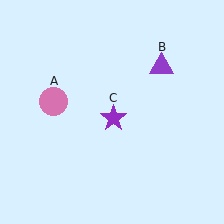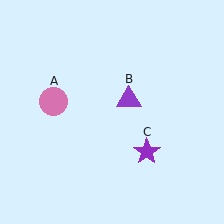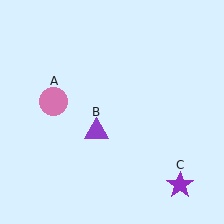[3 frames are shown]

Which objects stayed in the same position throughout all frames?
Pink circle (object A) remained stationary.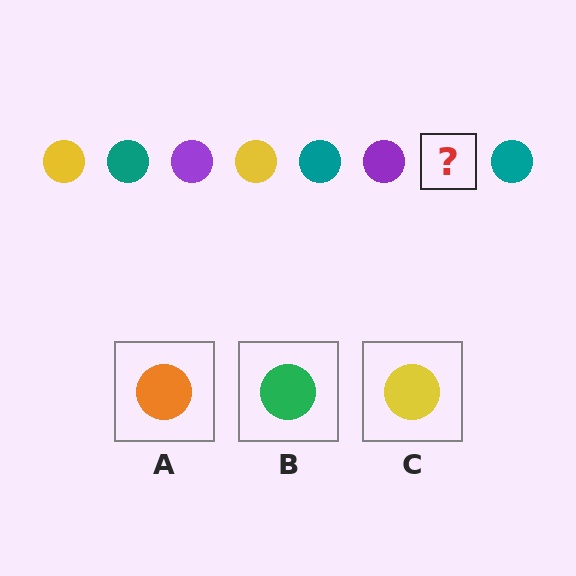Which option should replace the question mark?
Option C.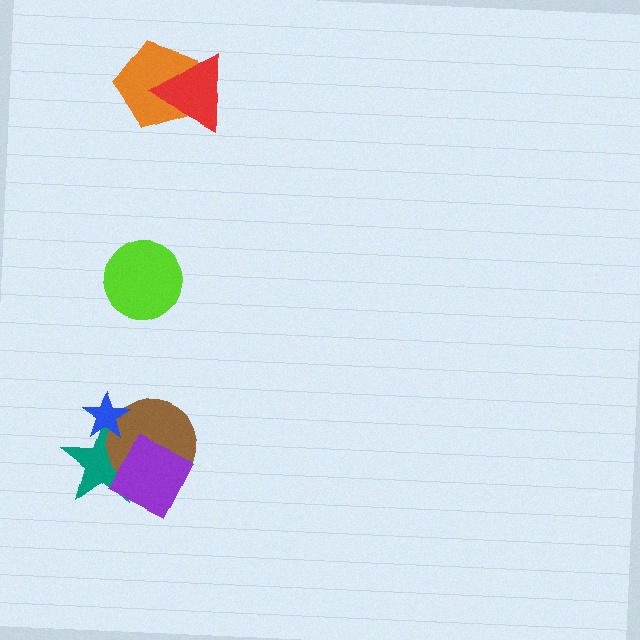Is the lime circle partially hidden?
No, no other shape covers it.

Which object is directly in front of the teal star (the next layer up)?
The brown circle is directly in front of the teal star.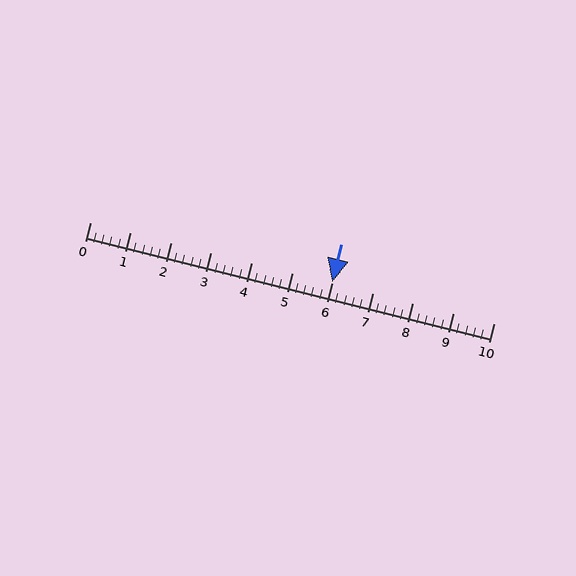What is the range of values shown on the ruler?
The ruler shows values from 0 to 10.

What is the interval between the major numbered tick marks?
The major tick marks are spaced 1 units apart.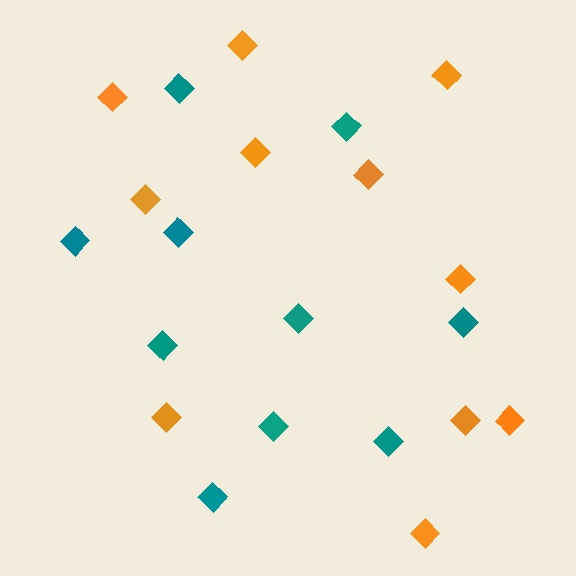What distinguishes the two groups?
There are 2 groups: one group of teal diamonds (10) and one group of orange diamonds (11).